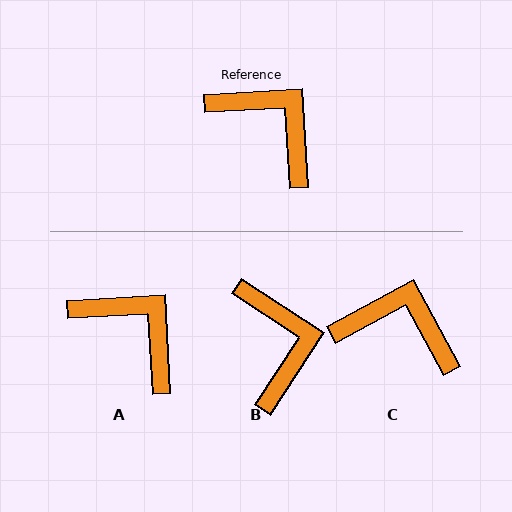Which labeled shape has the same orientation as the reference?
A.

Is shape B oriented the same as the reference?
No, it is off by about 37 degrees.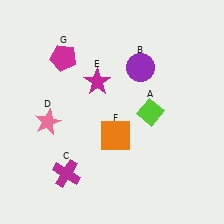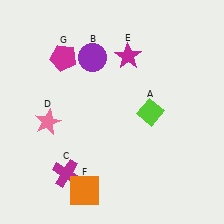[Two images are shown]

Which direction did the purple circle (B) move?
The purple circle (B) moved left.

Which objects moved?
The objects that moved are: the purple circle (B), the magenta star (E), the orange square (F).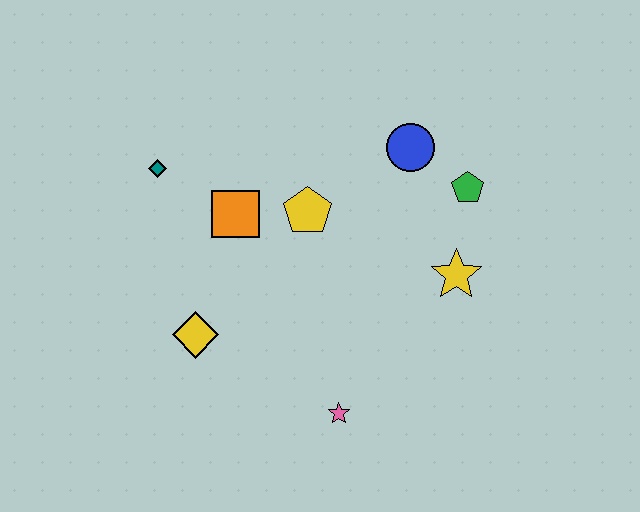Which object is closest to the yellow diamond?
The orange square is closest to the yellow diamond.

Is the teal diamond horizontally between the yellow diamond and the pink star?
No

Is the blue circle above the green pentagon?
Yes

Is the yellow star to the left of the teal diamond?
No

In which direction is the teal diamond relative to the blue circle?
The teal diamond is to the left of the blue circle.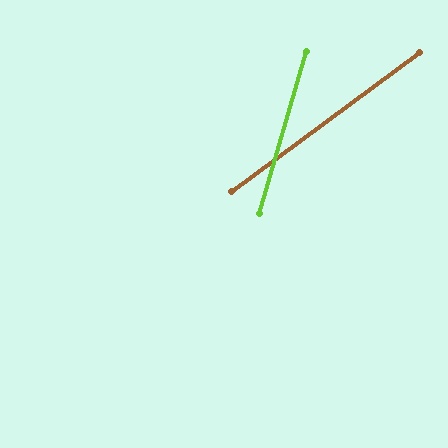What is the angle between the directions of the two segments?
Approximately 37 degrees.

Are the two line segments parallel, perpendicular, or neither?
Neither parallel nor perpendicular — they differ by about 37°.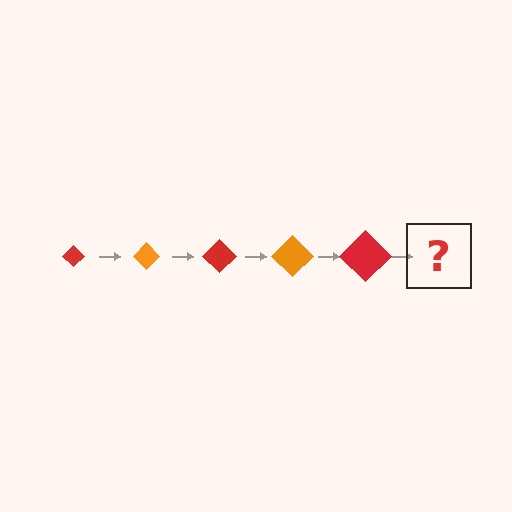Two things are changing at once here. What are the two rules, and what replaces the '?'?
The two rules are that the diamond grows larger each step and the color cycles through red and orange. The '?' should be an orange diamond, larger than the previous one.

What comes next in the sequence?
The next element should be an orange diamond, larger than the previous one.